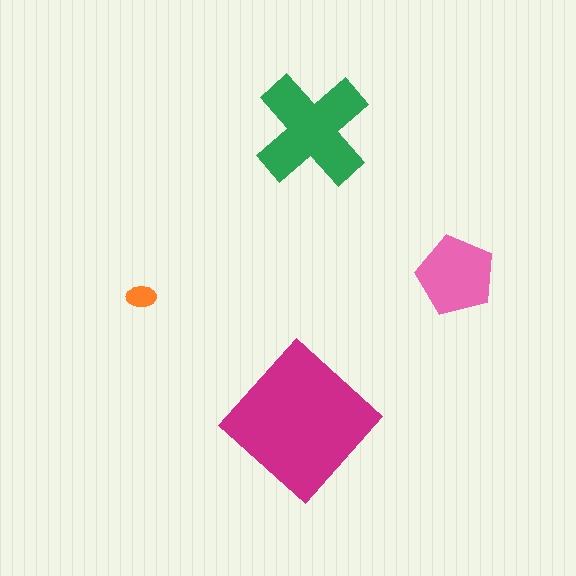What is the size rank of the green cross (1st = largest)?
2nd.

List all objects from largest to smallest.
The magenta diamond, the green cross, the pink pentagon, the orange ellipse.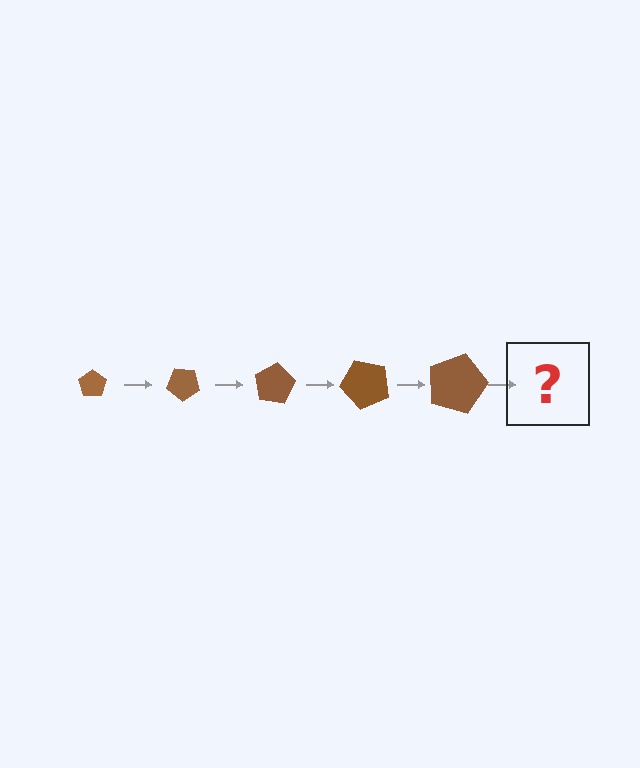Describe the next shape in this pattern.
It should be a pentagon, larger than the previous one and rotated 200 degrees from the start.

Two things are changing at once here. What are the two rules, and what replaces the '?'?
The two rules are that the pentagon grows larger each step and it rotates 40 degrees each step. The '?' should be a pentagon, larger than the previous one and rotated 200 degrees from the start.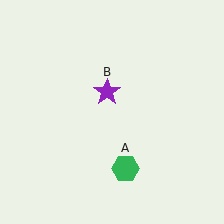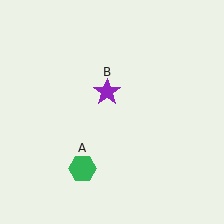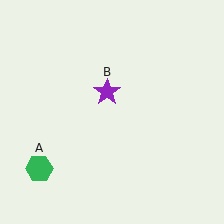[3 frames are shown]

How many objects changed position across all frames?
1 object changed position: green hexagon (object A).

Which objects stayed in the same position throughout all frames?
Purple star (object B) remained stationary.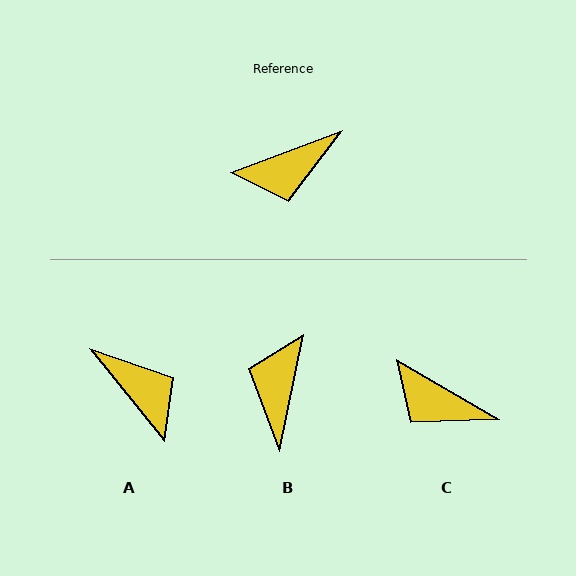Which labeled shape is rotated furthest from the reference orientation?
B, about 122 degrees away.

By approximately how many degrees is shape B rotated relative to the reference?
Approximately 122 degrees clockwise.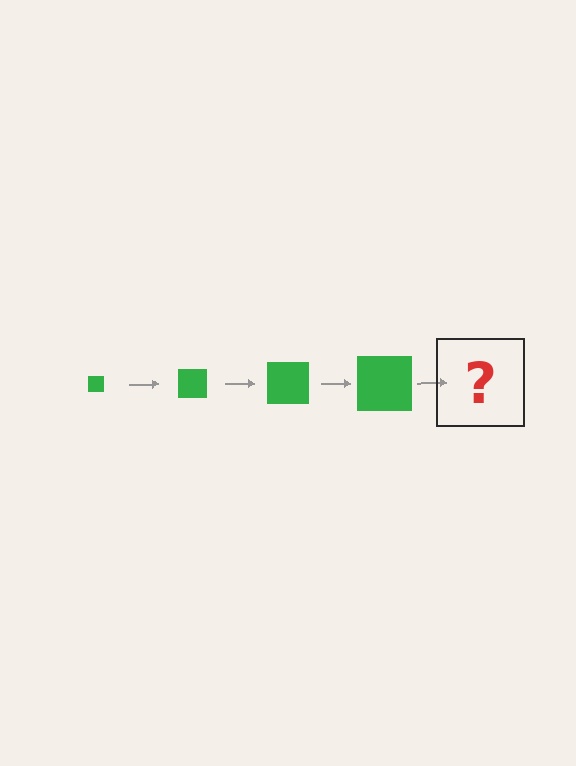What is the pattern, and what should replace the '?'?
The pattern is that the square gets progressively larger each step. The '?' should be a green square, larger than the previous one.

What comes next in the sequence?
The next element should be a green square, larger than the previous one.